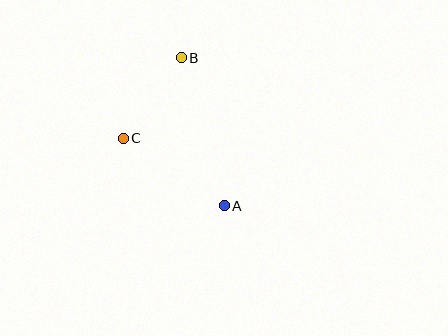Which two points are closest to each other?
Points B and C are closest to each other.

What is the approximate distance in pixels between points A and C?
The distance between A and C is approximately 122 pixels.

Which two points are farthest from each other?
Points A and B are farthest from each other.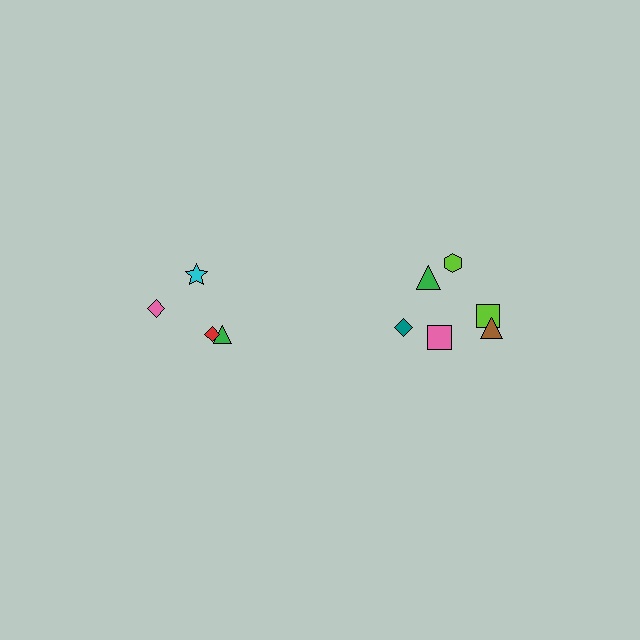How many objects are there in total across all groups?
There are 10 objects.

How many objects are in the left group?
There are 4 objects.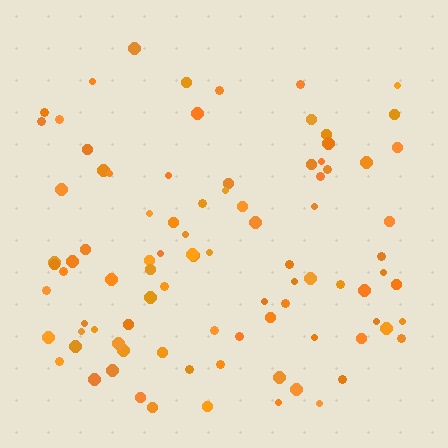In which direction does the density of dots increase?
From top to bottom, with the bottom side densest.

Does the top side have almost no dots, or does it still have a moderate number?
Still a moderate number, just noticeably fewer than the bottom.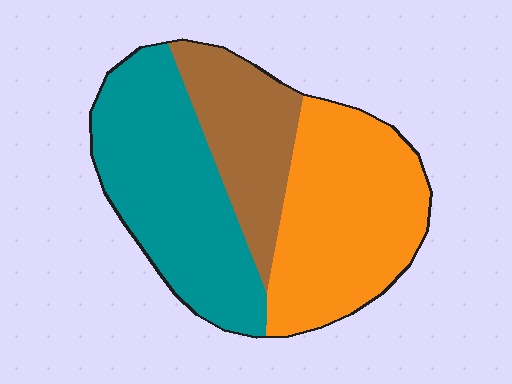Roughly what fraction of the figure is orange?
Orange takes up between a third and a half of the figure.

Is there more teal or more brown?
Teal.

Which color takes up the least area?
Brown, at roughly 20%.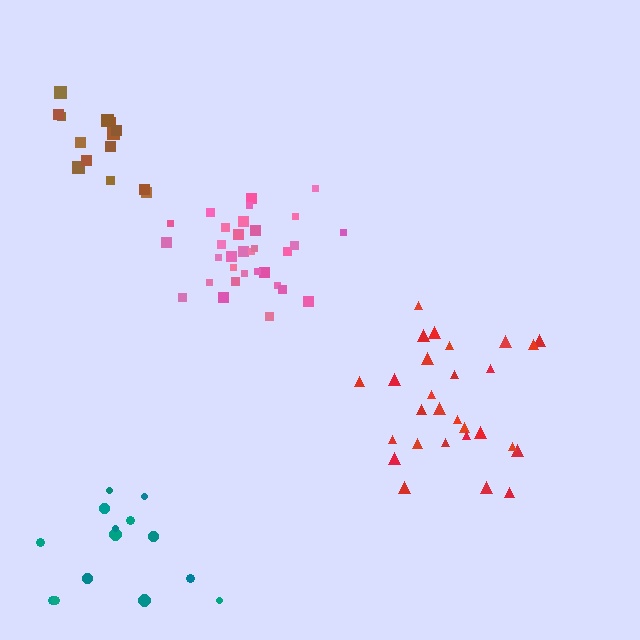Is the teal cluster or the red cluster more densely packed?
Red.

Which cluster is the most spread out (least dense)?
Teal.